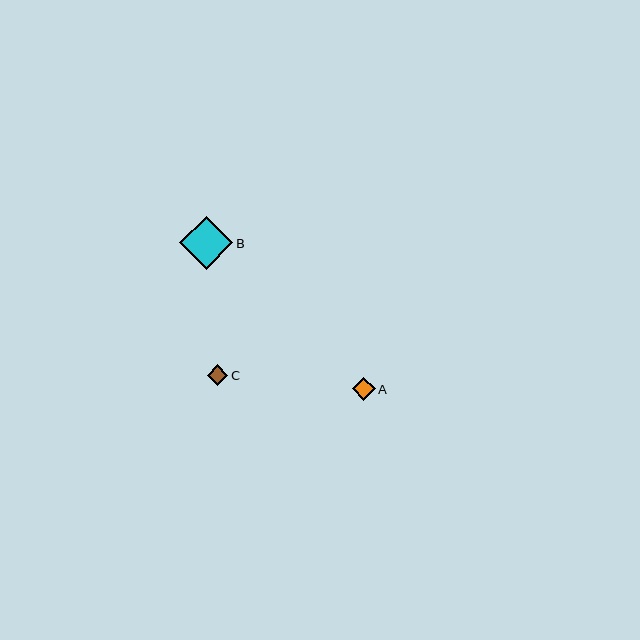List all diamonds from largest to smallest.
From largest to smallest: B, A, C.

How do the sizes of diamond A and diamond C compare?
Diamond A and diamond C are approximately the same size.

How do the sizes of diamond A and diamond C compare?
Diamond A and diamond C are approximately the same size.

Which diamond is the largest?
Diamond B is the largest with a size of approximately 53 pixels.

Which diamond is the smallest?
Diamond C is the smallest with a size of approximately 21 pixels.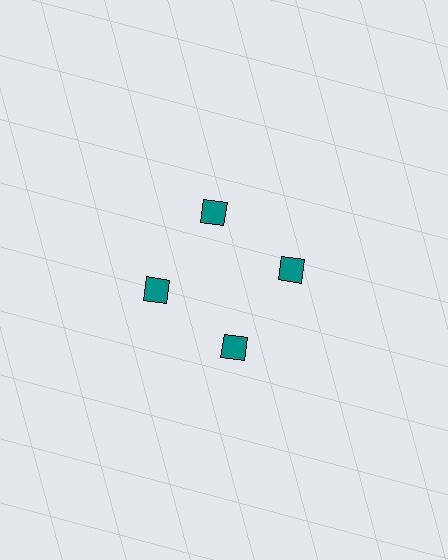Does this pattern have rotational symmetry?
Yes, this pattern has 4-fold rotational symmetry. It looks the same after rotating 90 degrees around the center.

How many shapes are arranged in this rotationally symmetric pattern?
There are 4 shapes, arranged in 4 groups of 1.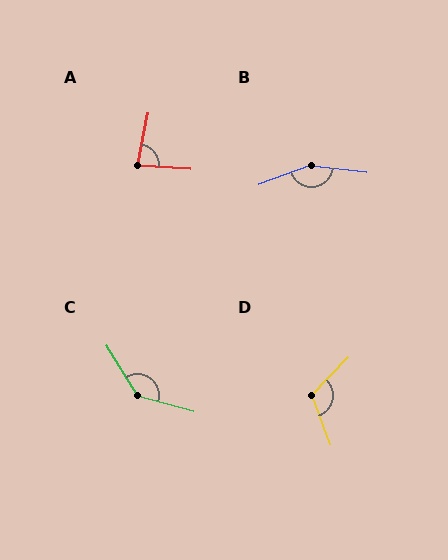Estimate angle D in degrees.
Approximately 115 degrees.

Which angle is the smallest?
A, at approximately 83 degrees.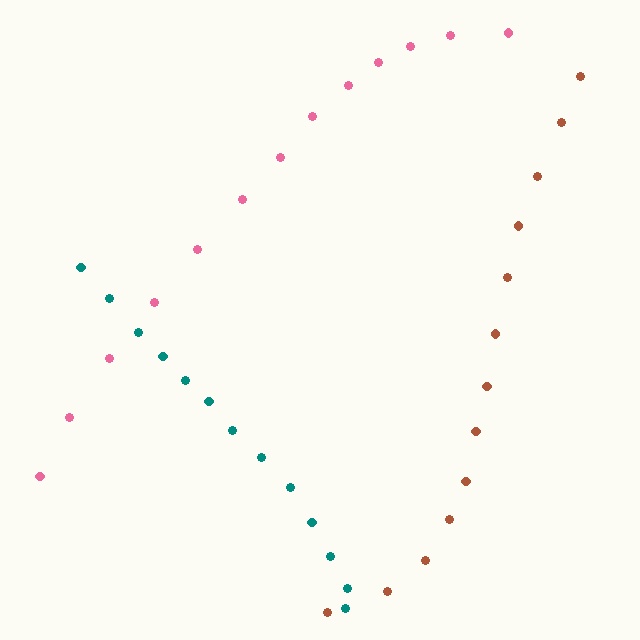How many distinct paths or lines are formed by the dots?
There are 3 distinct paths.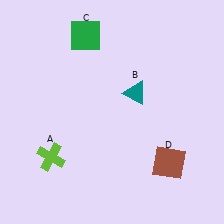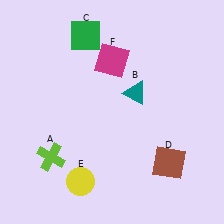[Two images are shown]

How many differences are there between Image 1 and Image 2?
There are 2 differences between the two images.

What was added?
A yellow circle (E), a magenta square (F) were added in Image 2.